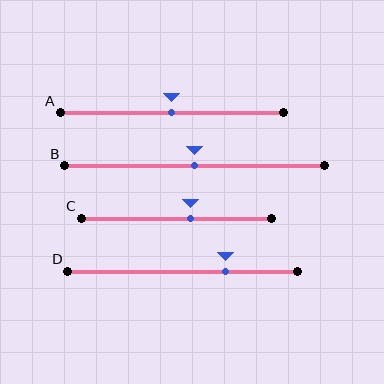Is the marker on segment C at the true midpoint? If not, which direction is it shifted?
No, the marker on segment C is shifted to the right by about 7% of the segment length.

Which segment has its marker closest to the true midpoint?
Segment A has its marker closest to the true midpoint.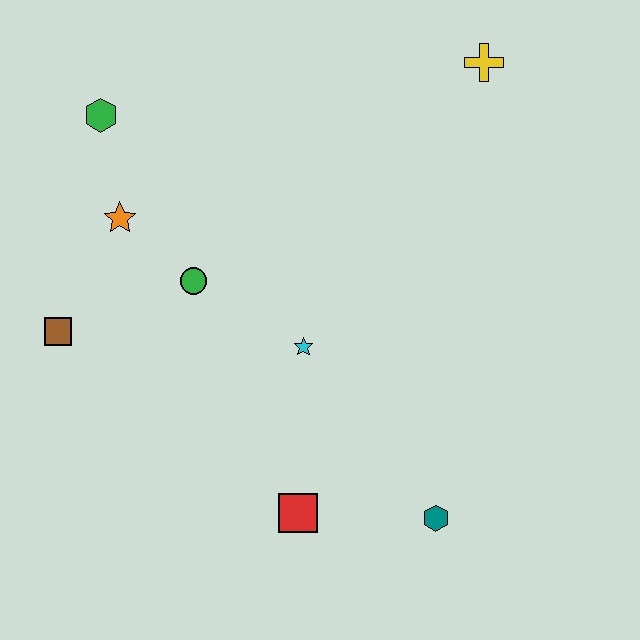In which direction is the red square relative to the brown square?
The red square is to the right of the brown square.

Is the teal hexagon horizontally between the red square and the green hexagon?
No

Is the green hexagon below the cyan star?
No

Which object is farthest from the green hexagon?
The teal hexagon is farthest from the green hexagon.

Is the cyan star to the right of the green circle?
Yes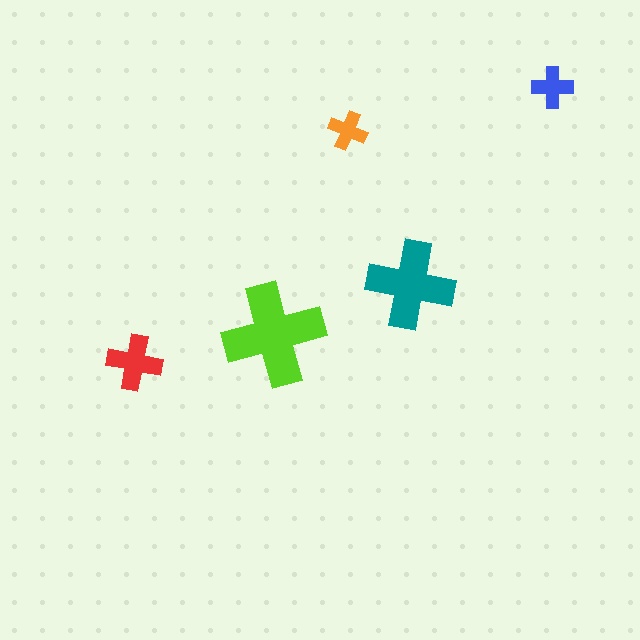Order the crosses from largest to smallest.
the lime one, the teal one, the red one, the blue one, the orange one.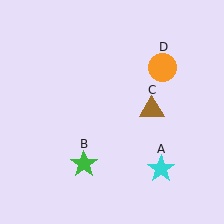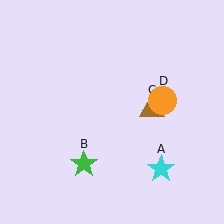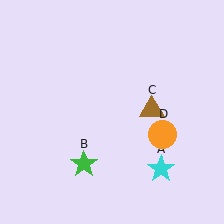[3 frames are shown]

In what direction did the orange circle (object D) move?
The orange circle (object D) moved down.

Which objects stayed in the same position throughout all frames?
Cyan star (object A) and green star (object B) and brown triangle (object C) remained stationary.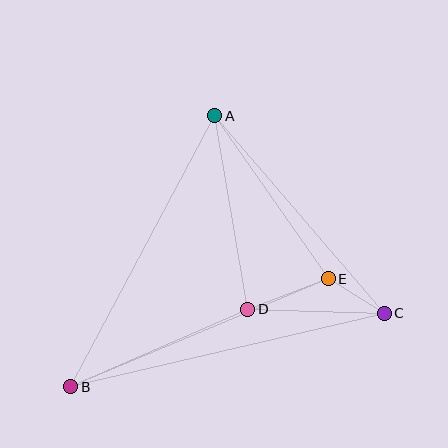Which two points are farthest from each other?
Points B and C are farthest from each other.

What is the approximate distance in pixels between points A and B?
The distance between A and B is approximately 307 pixels.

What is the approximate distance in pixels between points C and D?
The distance between C and D is approximately 136 pixels.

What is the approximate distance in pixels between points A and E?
The distance between A and E is approximately 198 pixels.